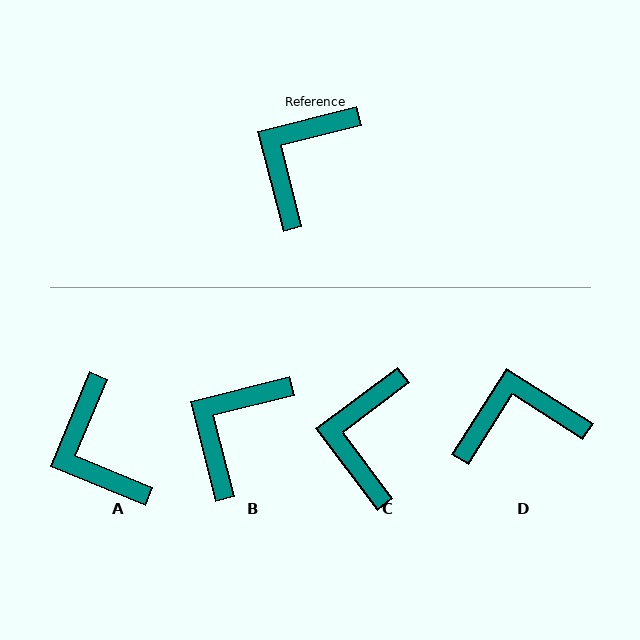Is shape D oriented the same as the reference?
No, it is off by about 47 degrees.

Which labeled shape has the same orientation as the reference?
B.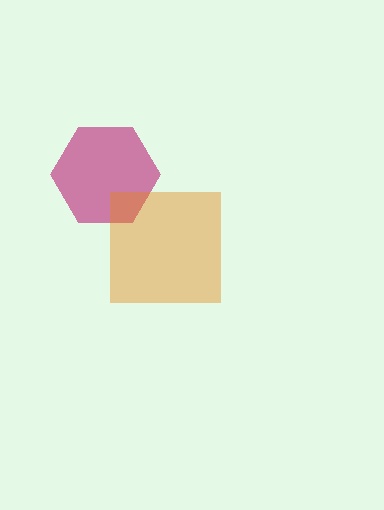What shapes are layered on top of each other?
The layered shapes are: a magenta hexagon, an orange square.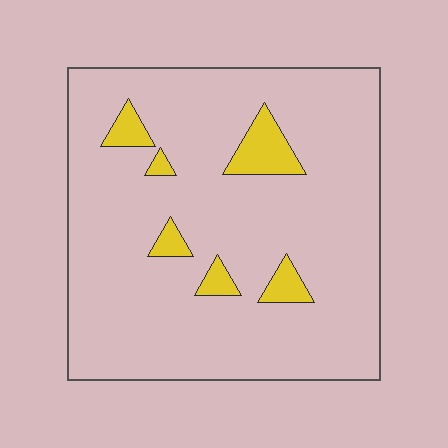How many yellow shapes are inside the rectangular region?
6.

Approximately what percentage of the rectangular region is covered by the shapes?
Approximately 10%.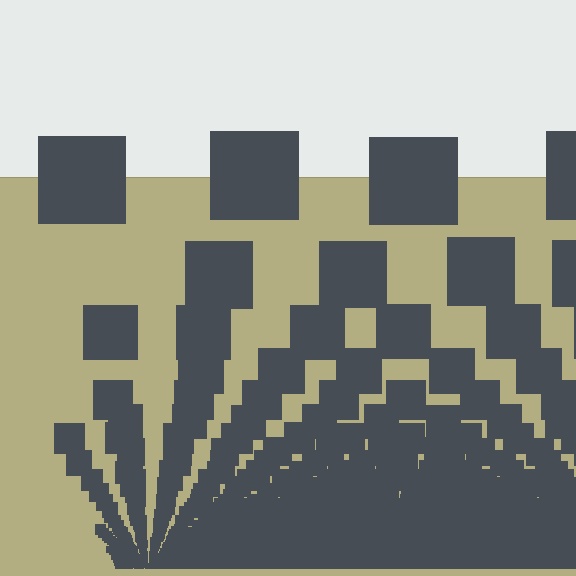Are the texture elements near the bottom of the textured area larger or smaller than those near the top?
Smaller. The gradient is inverted — elements near the bottom are smaller and denser.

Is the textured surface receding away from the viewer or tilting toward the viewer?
The surface appears to tilt toward the viewer. Texture elements get larger and sparser toward the top.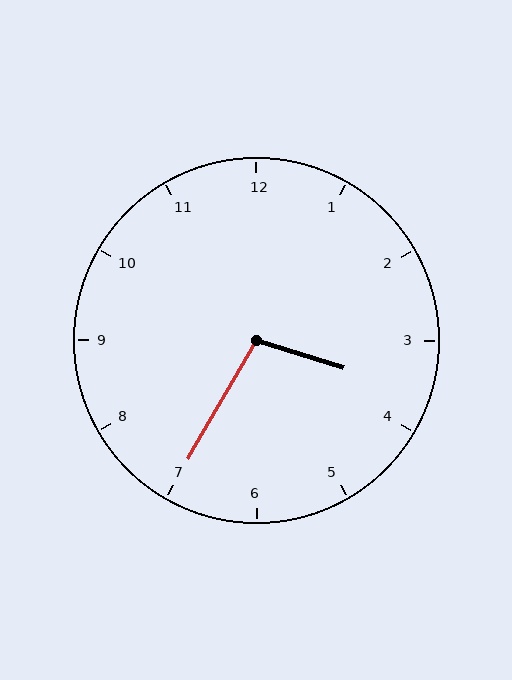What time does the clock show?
3:35.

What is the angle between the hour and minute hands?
Approximately 102 degrees.